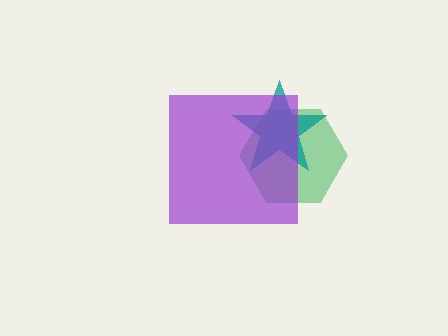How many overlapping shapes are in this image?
There are 3 overlapping shapes in the image.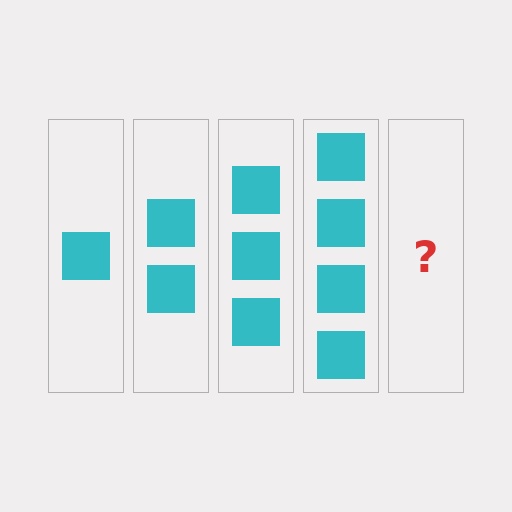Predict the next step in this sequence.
The next step is 5 squares.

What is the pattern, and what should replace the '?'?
The pattern is that each step adds one more square. The '?' should be 5 squares.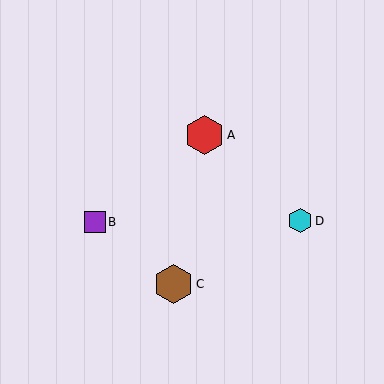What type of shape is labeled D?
Shape D is a cyan hexagon.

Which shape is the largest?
The brown hexagon (labeled C) is the largest.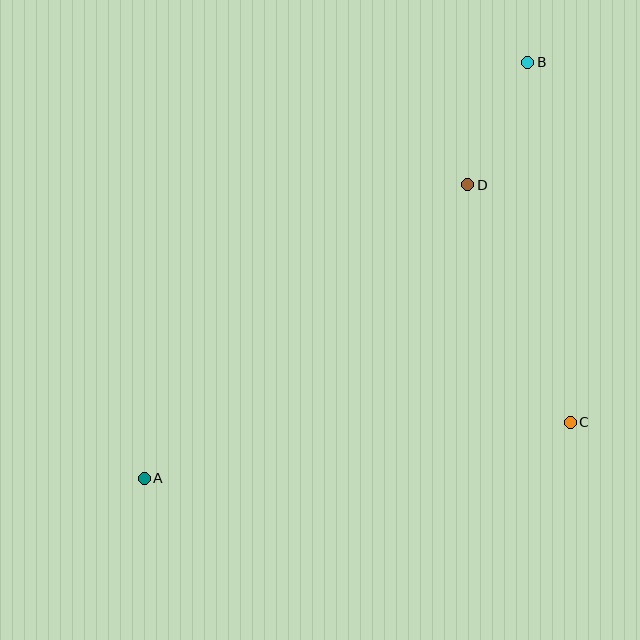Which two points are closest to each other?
Points B and D are closest to each other.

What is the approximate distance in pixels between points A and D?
The distance between A and D is approximately 437 pixels.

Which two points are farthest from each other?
Points A and B are farthest from each other.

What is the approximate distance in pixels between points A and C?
The distance between A and C is approximately 429 pixels.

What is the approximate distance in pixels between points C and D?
The distance between C and D is approximately 259 pixels.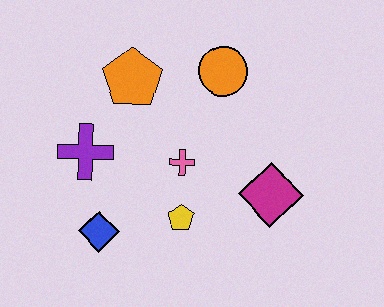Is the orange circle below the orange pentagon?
No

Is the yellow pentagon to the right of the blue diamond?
Yes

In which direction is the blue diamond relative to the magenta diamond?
The blue diamond is to the left of the magenta diamond.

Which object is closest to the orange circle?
The orange pentagon is closest to the orange circle.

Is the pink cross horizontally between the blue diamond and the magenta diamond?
Yes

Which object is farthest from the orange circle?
The blue diamond is farthest from the orange circle.